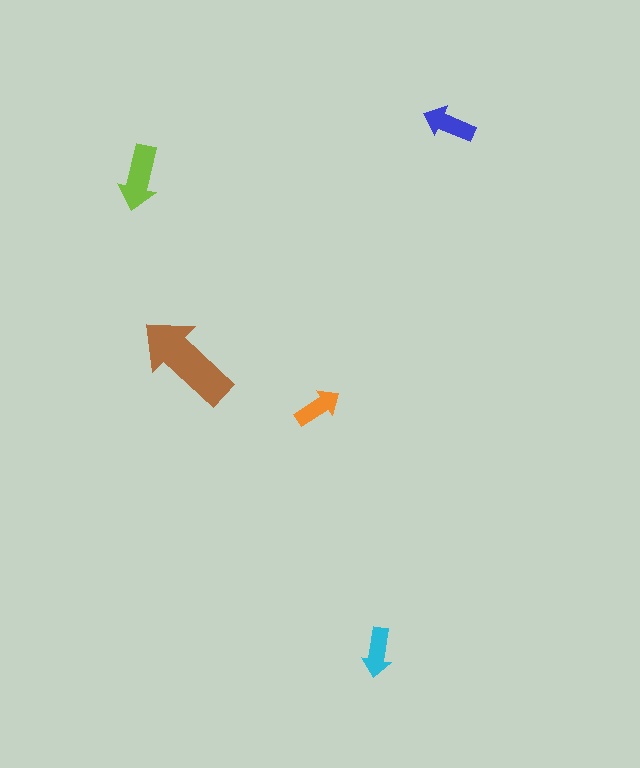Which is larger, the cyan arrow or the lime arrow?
The lime one.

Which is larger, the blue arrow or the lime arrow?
The lime one.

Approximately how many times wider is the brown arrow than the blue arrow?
About 2 times wider.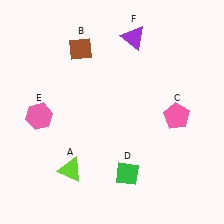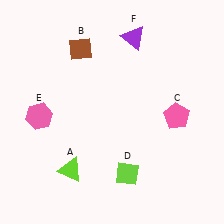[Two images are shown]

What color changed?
The diamond (D) changed from green in Image 1 to lime in Image 2.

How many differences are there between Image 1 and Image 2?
There is 1 difference between the two images.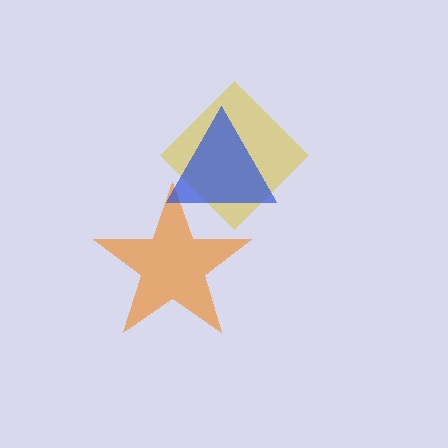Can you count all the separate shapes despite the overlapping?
Yes, there are 3 separate shapes.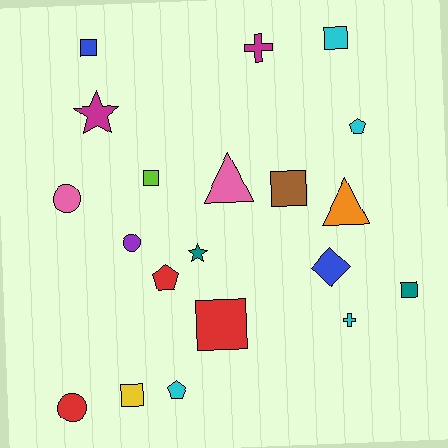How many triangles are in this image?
There are 2 triangles.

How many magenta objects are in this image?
There are 2 magenta objects.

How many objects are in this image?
There are 20 objects.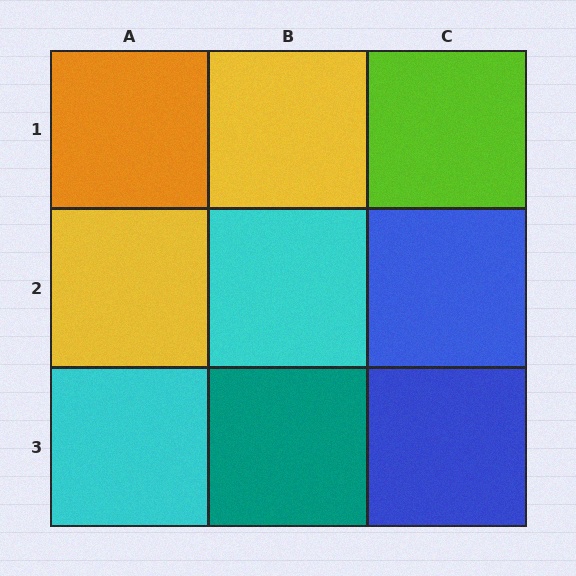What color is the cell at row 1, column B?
Yellow.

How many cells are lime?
1 cell is lime.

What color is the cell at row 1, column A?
Orange.